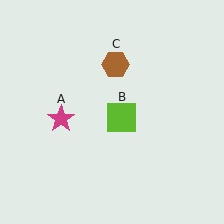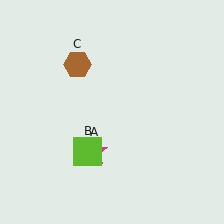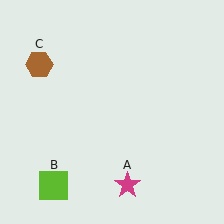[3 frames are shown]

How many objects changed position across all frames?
3 objects changed position: magenta star (object A), lime square (object B), brown hexagon (object C).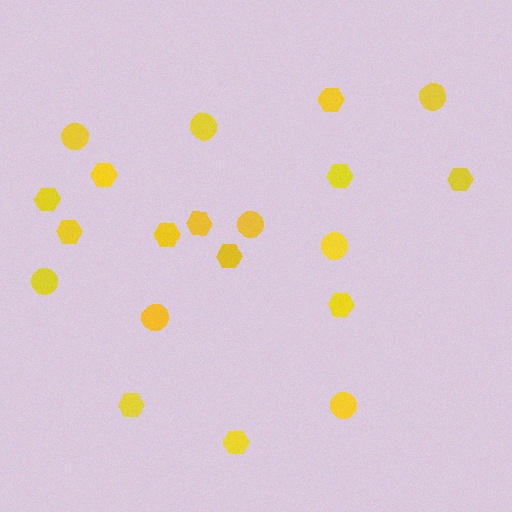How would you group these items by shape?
There are 2 groups: one group of circles (8) and one group of hexagons (12).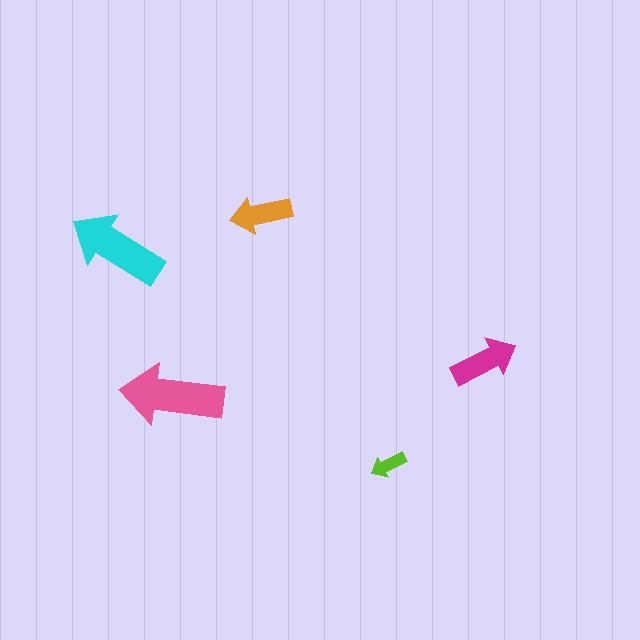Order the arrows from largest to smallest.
the pink one, the cyan one, the magenta one, the orange one, the lime one.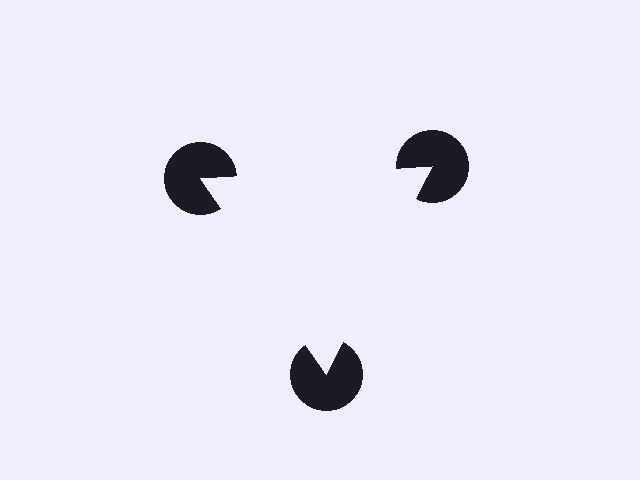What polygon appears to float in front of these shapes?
An illusory triangle — its edges are inferred from the aligned wedge cuts in the pac-man discs, not physically drawn.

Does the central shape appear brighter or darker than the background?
It typically appears slightly brighter than the background, even though no actual brightness change is drawn.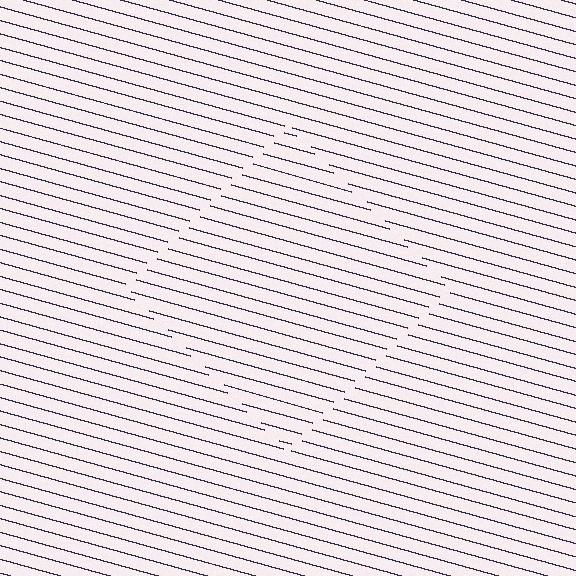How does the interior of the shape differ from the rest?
The interior of the shape contains the same grating, shifted by half a period — the contour is defined by the phase discontinuity where line-ends from the inner and outer gratings abut.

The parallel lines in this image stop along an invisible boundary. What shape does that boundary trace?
An illusory square. The interior of the shape contains the same grating, shifted by half a period — the contour is defined by the phase discontinuity where line-ends from the inner and outer gratings abut.